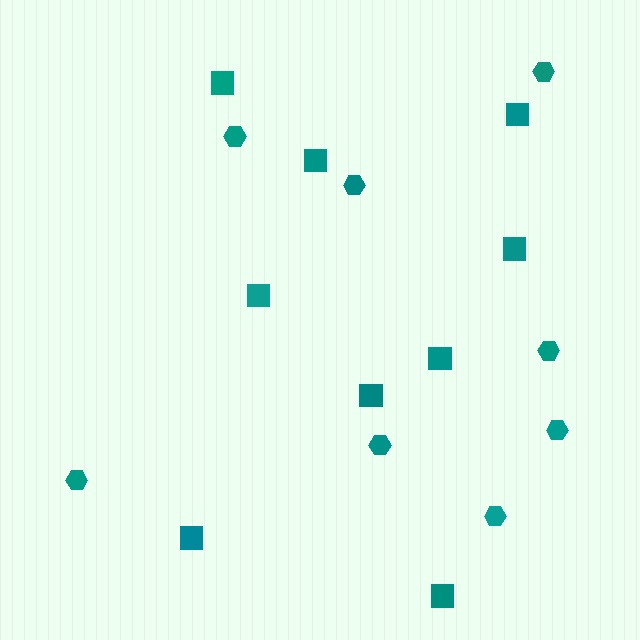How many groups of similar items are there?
There are 2 groups: one group of hexagons (8) and one group of squares (9).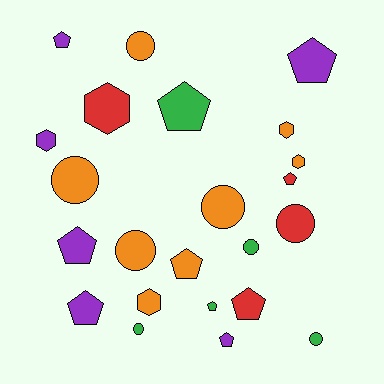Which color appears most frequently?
Orange, with 8 objects.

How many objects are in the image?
There are 23 objects.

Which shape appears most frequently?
Pentagon, with 10 objects.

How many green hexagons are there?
There are no green hexagons.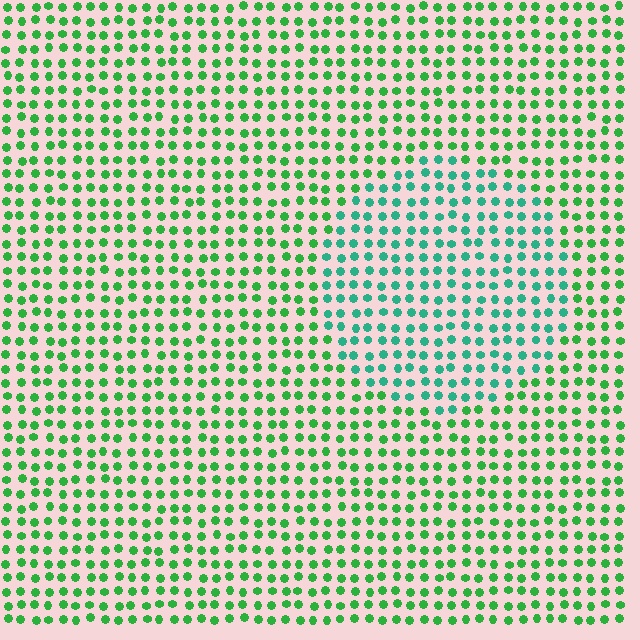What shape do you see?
I see a circle.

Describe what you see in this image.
The image is filled with small green elements in a uniform arrangement. A circle-shaped region is visible where the elements are tinted to a slightly different hue, forming a subtle color boundary.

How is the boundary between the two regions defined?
The boundary is defined purely by a slight shift in hue (about 34 degrees). Spacing, size, and orientation are identical on both sides.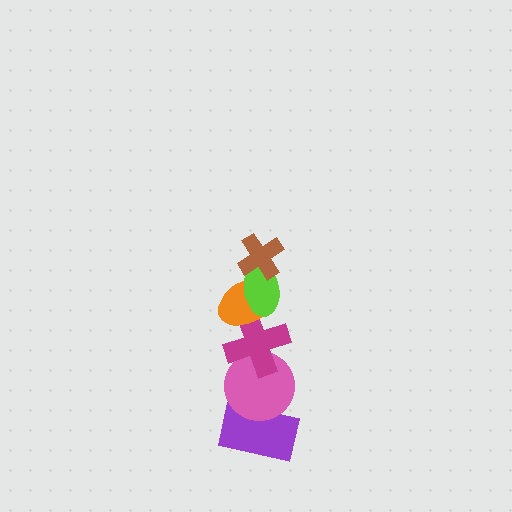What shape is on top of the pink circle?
The magenta cross is on top of the pink circle.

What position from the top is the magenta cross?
The magenta cross is 4th from the top.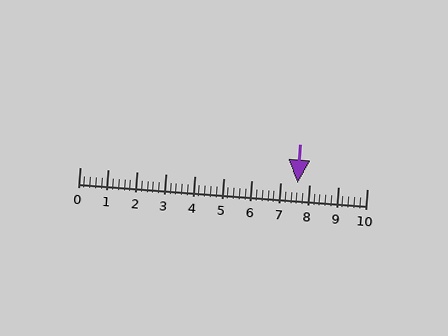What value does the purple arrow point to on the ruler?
The purple arrow points to approximately 7.6.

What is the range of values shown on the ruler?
The ruler shows values from 0 to 10.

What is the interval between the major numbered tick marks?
The major tick marks are spaced 1 units apart.